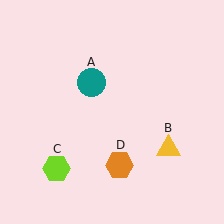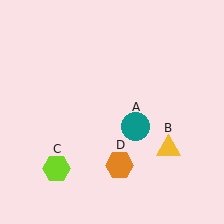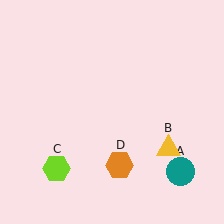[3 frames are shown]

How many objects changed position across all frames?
1 object changed position: teal circle (object A).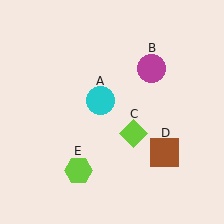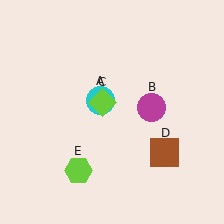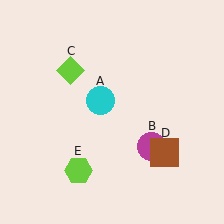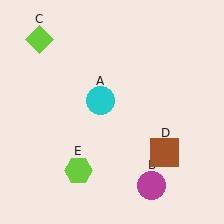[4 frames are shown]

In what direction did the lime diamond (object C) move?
The lime diamond (object C) moved up and to the left.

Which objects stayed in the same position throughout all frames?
Cyan circle (object A) and brown square (object D) and lime hexagon (object E) remained stationary.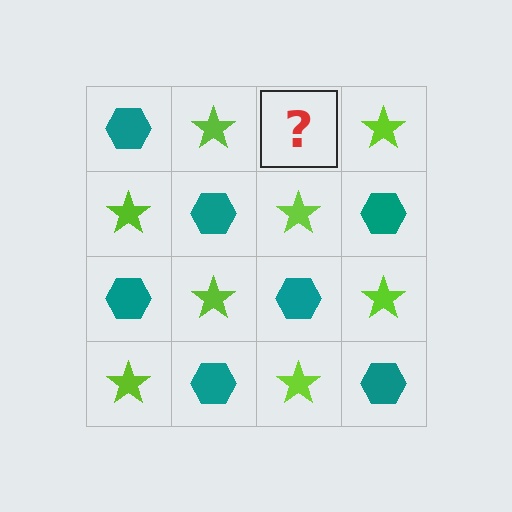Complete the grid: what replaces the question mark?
The question mark should be replaced with a teal hexagon.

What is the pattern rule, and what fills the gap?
The rule is that it alternates teal hexagon and lime star in a checkerboard pattern. The gap should be filled with a teal hexagon.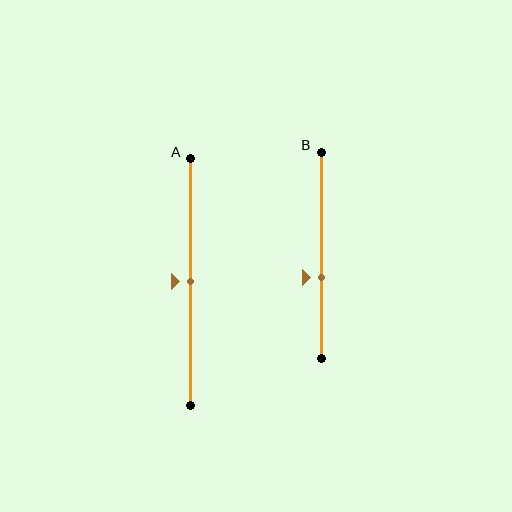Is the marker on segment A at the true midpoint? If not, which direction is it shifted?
Yes, the marker on segment A is at the true midpoint.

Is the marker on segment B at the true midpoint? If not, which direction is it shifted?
No, the marker on segment B is shifted downward by about 11% of the segment length.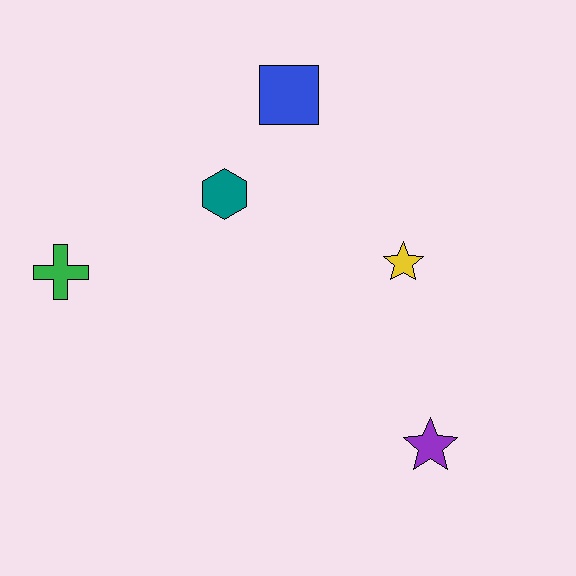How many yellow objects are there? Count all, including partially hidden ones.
There is 1 yellow object.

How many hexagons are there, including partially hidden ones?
There is 1 hexagon.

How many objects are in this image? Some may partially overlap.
There are 5 objects.